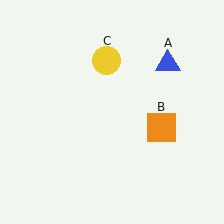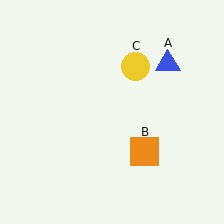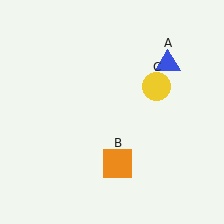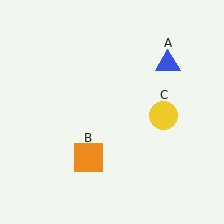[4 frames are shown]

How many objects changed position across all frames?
2 objects changed position: orange square (object B), yellow circle (object C).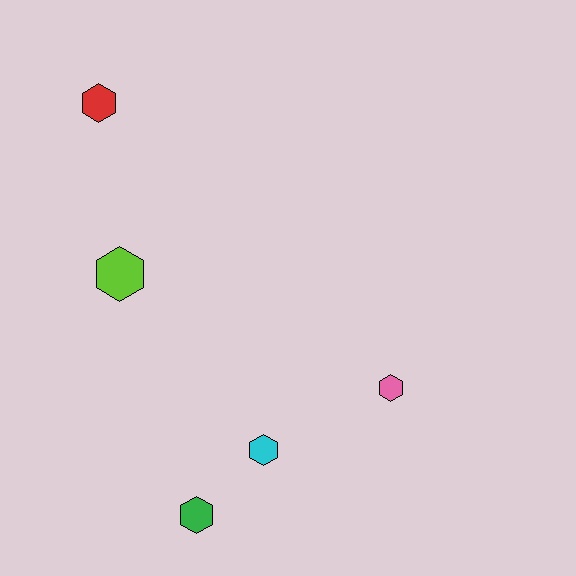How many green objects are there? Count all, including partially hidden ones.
There is 1 green object.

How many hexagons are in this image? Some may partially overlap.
There are 5 hexagons.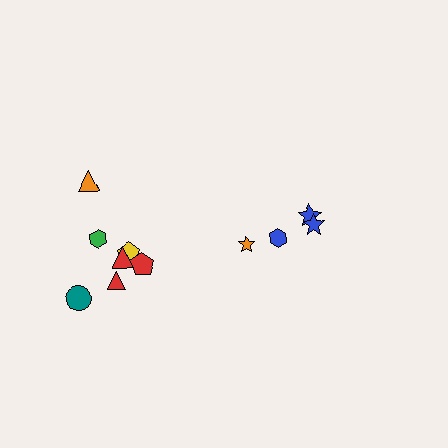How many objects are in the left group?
There are 7 objects.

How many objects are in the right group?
There are 4 objects.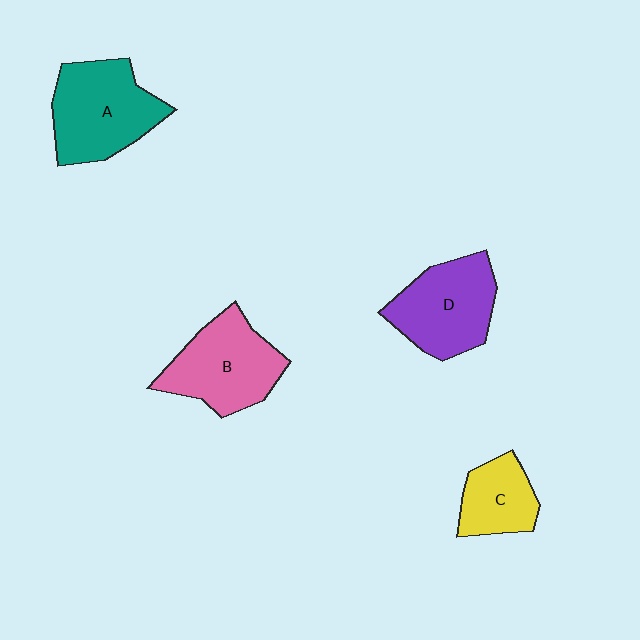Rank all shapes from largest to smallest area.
From largest to smallest: A (teal), B (pink), D (purple), C (yellow).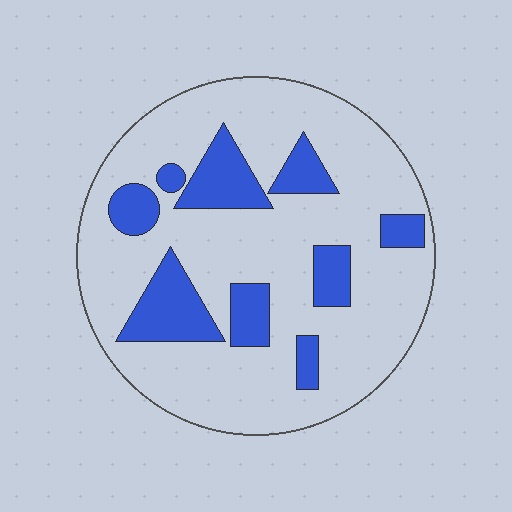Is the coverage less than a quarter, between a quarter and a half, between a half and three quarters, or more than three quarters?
Less than a quarter.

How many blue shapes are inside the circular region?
9.